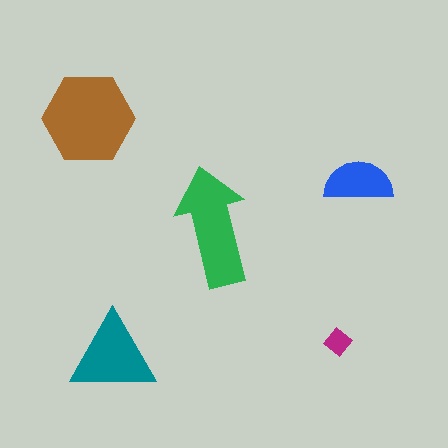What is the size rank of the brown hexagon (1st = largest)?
1st.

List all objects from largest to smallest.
The brown hexagon, the green arrow, the teal triangle, the blue semicircle, the magenta diamond.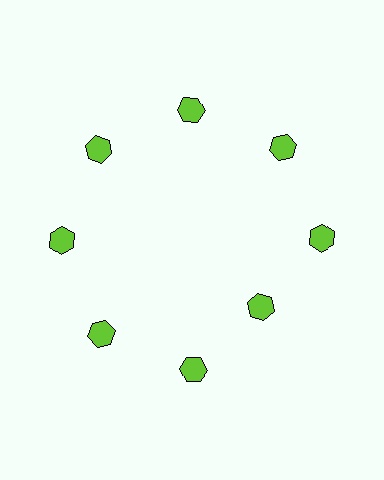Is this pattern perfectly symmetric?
No. The 8 lime hexagons are arranged in a ring, but one element near the 4 o'clock position is pulled inward toward the center, breaking the 8-fold rotational symmetry.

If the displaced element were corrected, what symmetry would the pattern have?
It would have 8-fold rotational symmetry — the pattern would map onto itself every 45 degrees.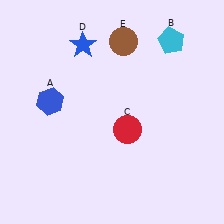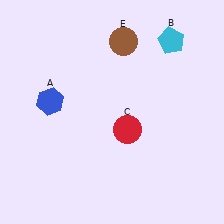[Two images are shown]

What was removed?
The blue star (D) was removed in Image 2.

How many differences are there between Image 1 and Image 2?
There is 1 difference between the two images.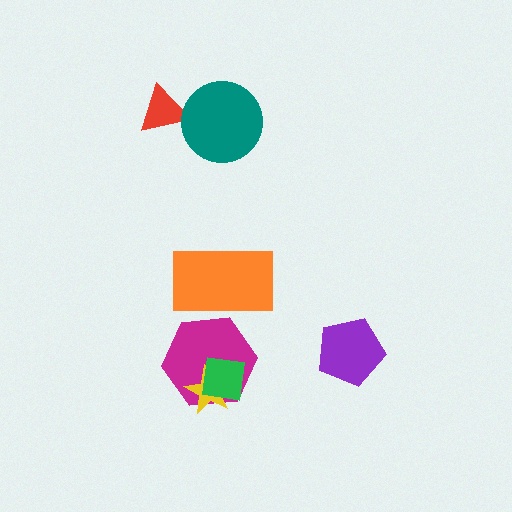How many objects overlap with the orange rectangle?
1 object overlaps with the orange rectangle.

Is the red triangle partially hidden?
Yes, it is partially covered by another shape.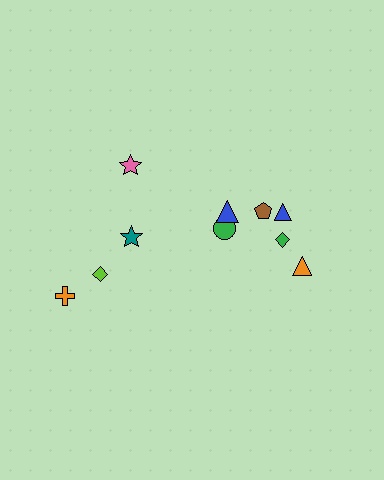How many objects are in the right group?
There are 6 objects.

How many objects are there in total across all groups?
There are 10 objects.